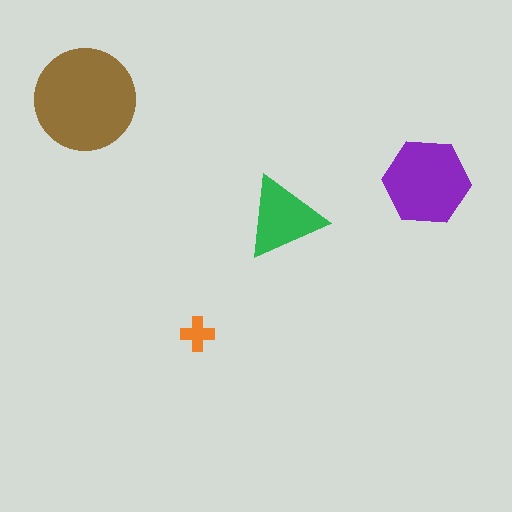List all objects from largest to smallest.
The brown circle, the purple hexagon, the green triangle, the orange cross.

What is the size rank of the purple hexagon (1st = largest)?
2nd.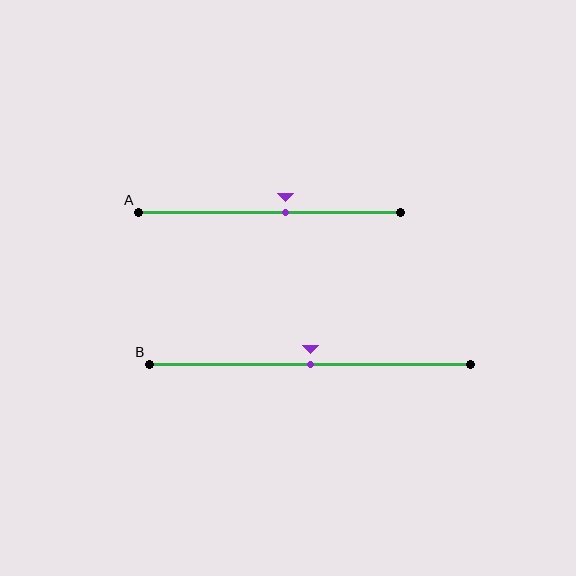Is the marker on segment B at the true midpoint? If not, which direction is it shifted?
Yes, the marker on segment B is at the true midpoint.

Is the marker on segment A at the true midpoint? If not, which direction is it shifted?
No, the marker on segment A is shifted to the right by about 6% of the segment length.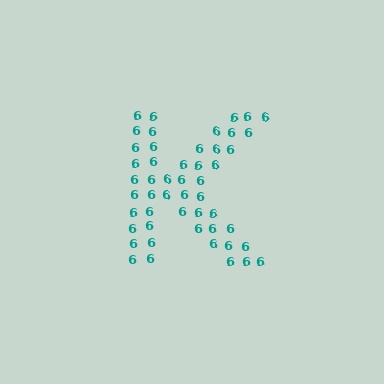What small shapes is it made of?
It is made of small digit 6's.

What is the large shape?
The large shape is the letter K.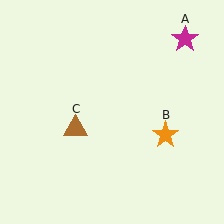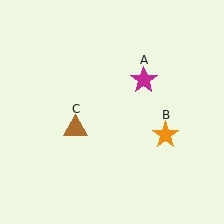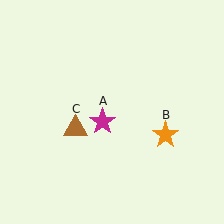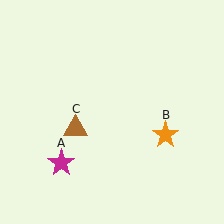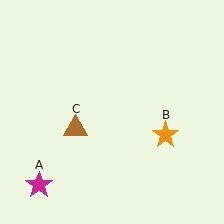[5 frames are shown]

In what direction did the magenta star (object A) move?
The magenta star (object A) moved down and to the left.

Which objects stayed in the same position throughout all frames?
Orange star (object B) and brown triangle (object C) remained stationary.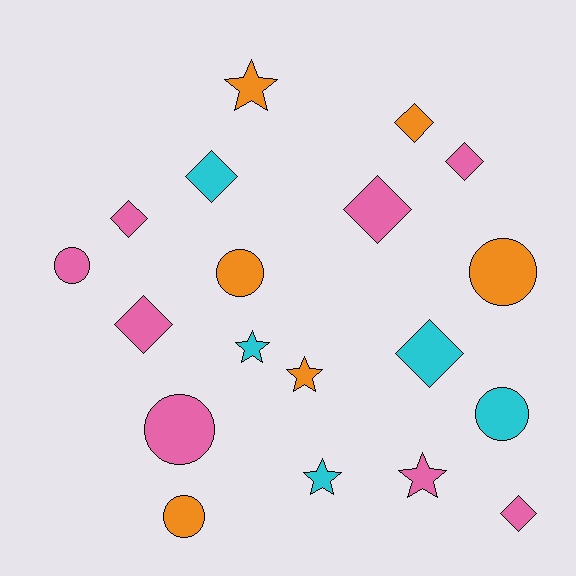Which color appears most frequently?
Pink, with 8 objects.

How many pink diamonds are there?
There are 5 pink diamonds.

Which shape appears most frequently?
Diamond, with 8 objects.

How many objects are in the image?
There are 19 objects.